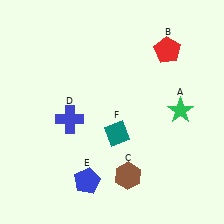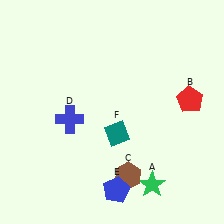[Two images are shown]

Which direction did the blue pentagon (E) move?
The blue pentagon (E) moved right.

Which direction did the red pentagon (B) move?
The red pentagon (B) moved down.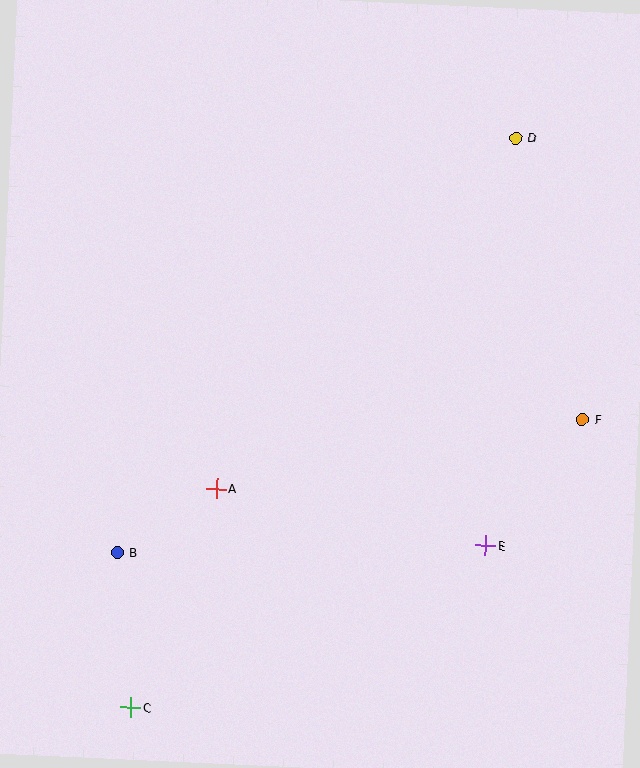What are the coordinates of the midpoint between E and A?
The midpoint between E and A is at (351, 517).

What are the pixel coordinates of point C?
Point C is at (131, 707).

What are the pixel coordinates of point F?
Point F is at (582, 419).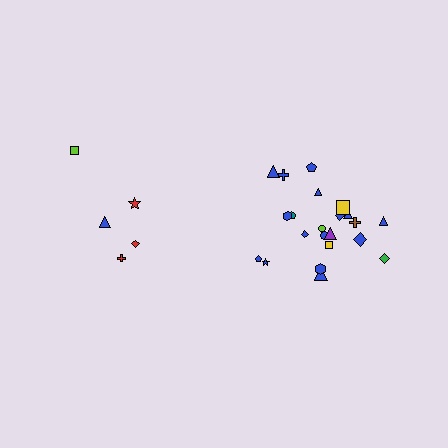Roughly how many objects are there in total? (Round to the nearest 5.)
Roughly 25 objects in total.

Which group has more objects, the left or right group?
The right group.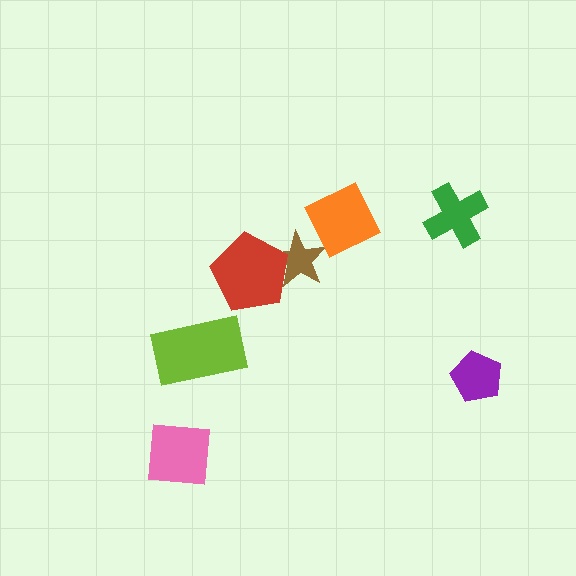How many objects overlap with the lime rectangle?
0 objects overlap with the lime rectangle.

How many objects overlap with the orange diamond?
1 object overlaps with the orange diamond.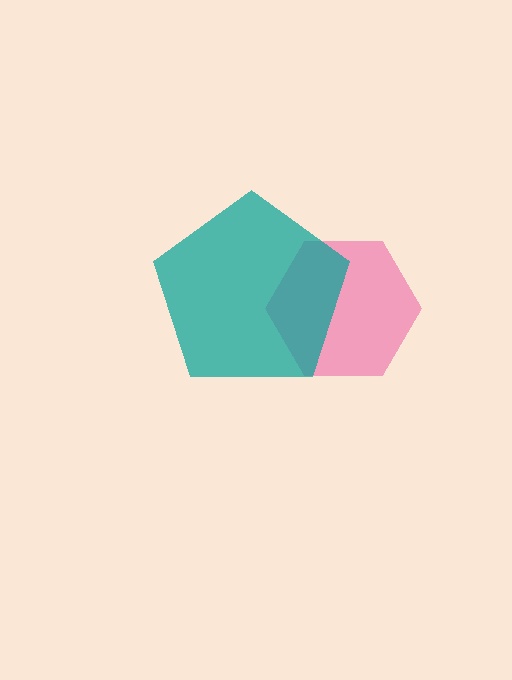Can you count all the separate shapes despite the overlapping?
Yes, there are 2 separate shapes.